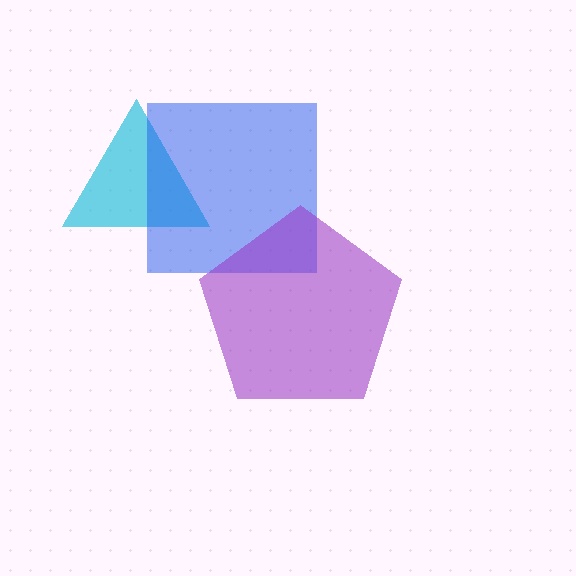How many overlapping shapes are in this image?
There are 3 overlapping shapes in the image.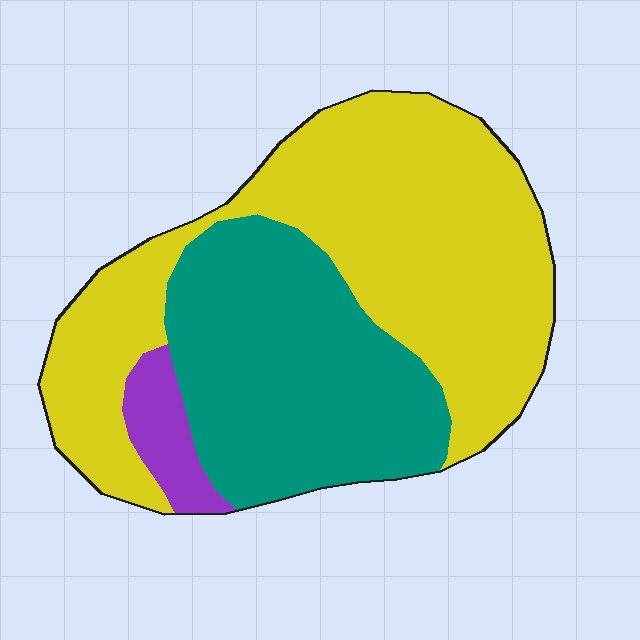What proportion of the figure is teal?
Teal covers about 35% of the figure.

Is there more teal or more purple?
Teal.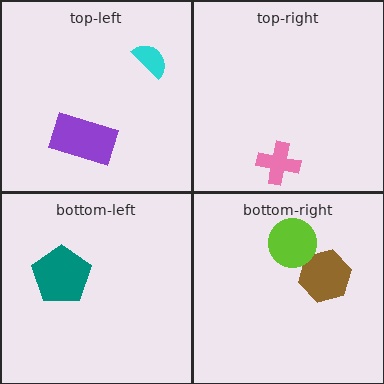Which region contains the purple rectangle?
The top-left region.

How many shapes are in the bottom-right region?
2.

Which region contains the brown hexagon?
The bottom-right region.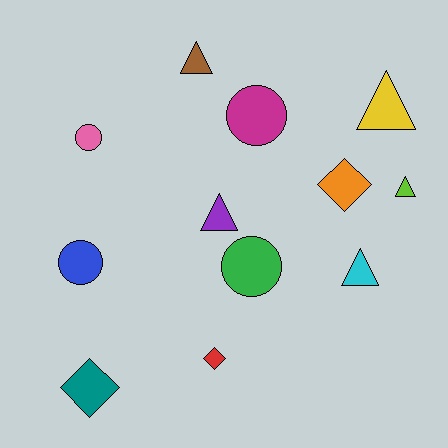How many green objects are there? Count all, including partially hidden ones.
There is 1 green object.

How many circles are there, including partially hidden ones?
There are 4 circles.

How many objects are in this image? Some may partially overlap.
There are 12 objects.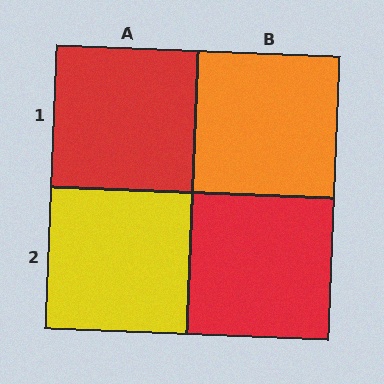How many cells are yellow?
1 cell is yellow.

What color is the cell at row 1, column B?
Orange.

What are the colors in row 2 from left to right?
Yellow, red.